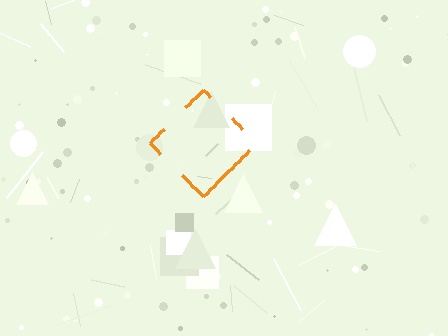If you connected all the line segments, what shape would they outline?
They would outline a diamond.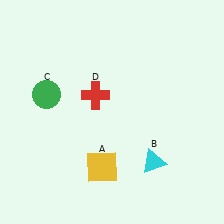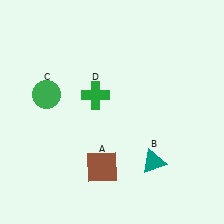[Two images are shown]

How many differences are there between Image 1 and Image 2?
There are 3 differences between the two images.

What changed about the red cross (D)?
In Image 1, D is red. In Image 2, it changed to green.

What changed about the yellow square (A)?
In Image 1, A is yellow. In Image 2, it changed to brown.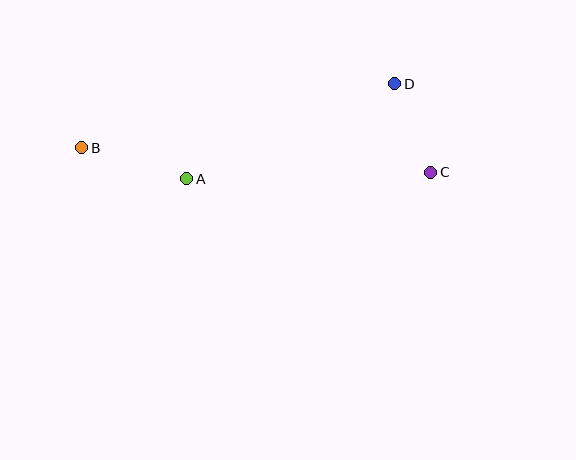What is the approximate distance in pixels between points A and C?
The distance between A and C is approximately 244 pixels.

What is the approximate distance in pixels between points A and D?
The distance between A and D is approximately 229 pixels.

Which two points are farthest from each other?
Points B and C are farthest from each other.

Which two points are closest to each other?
Points C and D are closest to each other.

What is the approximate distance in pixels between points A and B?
The distance between A and B is approximately 110 pixels.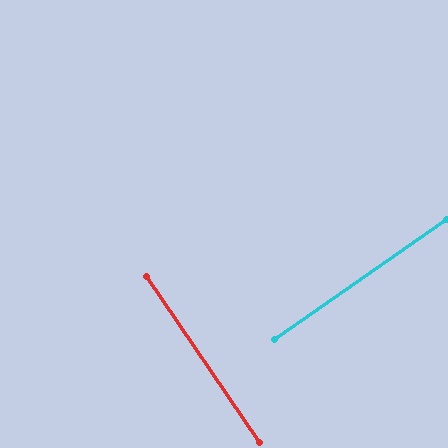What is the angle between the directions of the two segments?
Approximately 89 degrees.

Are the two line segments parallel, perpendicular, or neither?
Perpendicular — they meet at approximately 89°.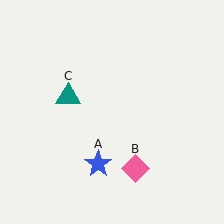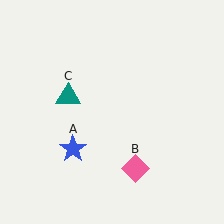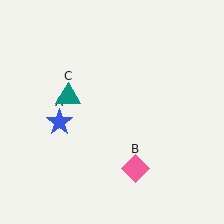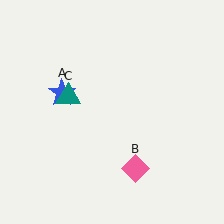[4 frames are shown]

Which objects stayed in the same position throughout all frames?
Pink diamond (object B) and teal triangle (object C) remained stationary.